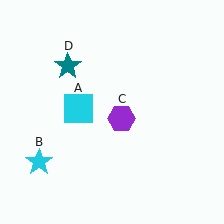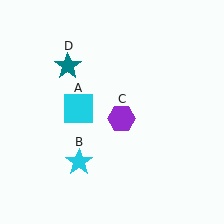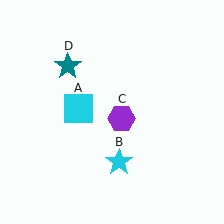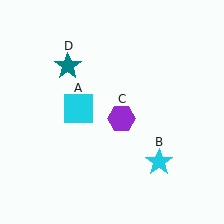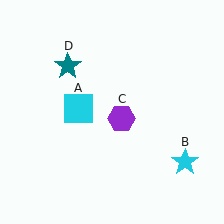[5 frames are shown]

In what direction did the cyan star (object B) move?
The cyan star (object B) moved right.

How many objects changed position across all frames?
1 object changed position: cyan star (object B).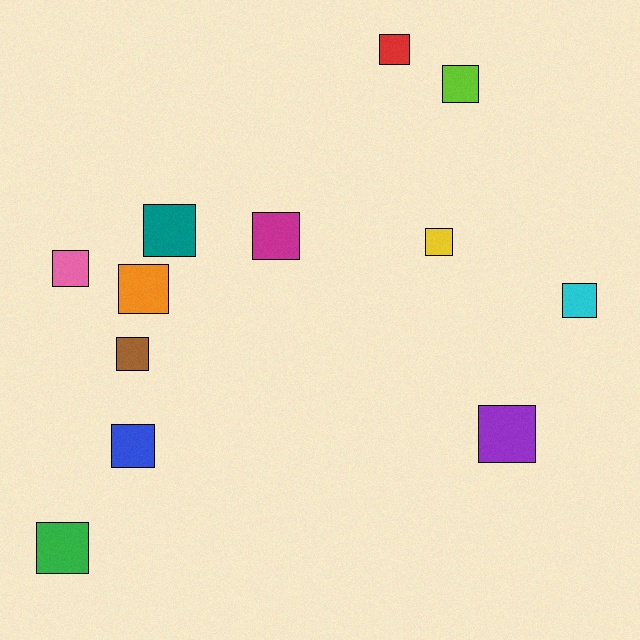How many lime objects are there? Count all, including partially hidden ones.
There is 1 lime object.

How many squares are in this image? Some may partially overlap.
There are 12 squares.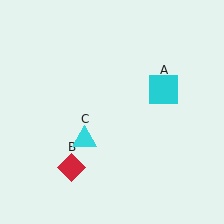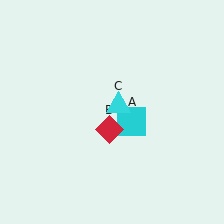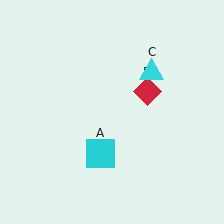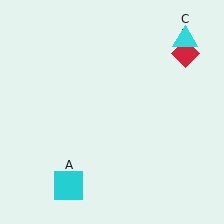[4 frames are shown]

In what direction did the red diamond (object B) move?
The red diamond (object B) moved up and to the right.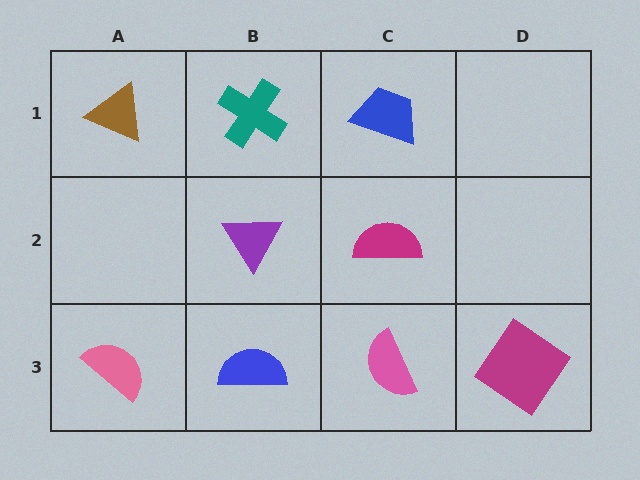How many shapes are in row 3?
4 shapes.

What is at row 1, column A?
A brown triangle.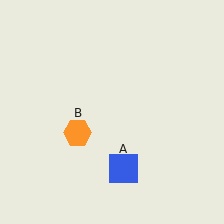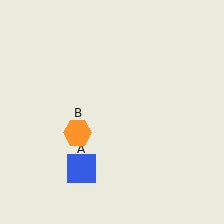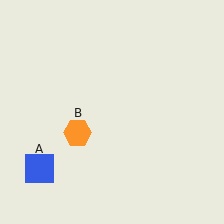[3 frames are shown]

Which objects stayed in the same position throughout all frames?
Orange hexagon (object B) remained stationary.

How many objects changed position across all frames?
1 object changed position: blue square (object A).